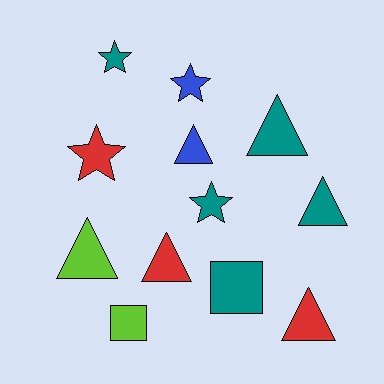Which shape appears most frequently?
Triangle, with 6 objects.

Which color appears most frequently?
Teal, with 5 objects.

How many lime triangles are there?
There is 1 lime triangle.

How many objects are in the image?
There are 12 objects.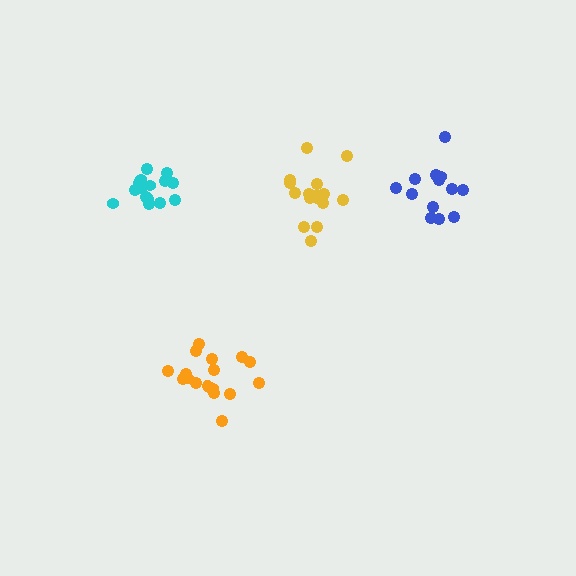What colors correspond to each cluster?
The clusters are colored: orange, yellow, cyan, blue.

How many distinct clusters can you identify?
There are 4 distinct clusters.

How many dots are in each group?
Group 1: 18 dots, Group 2: 17 dots, Group 3: 15 dots, Group 4: 13 dots (63 total).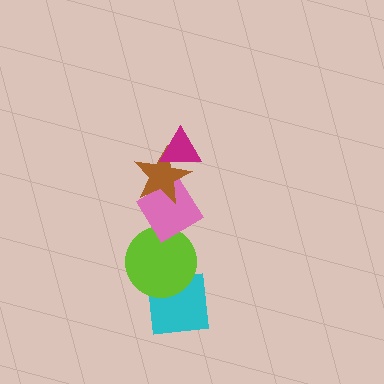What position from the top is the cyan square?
The cyan square is 5th from the top.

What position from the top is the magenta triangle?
The magenta triangle is 1st from the top.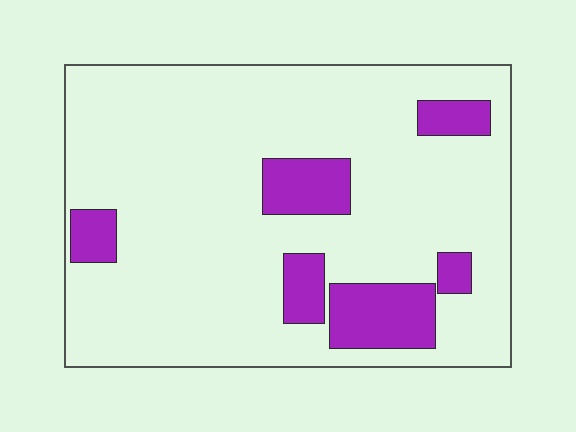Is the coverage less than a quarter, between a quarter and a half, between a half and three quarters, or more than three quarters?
Less than a quarter.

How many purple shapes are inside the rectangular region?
6.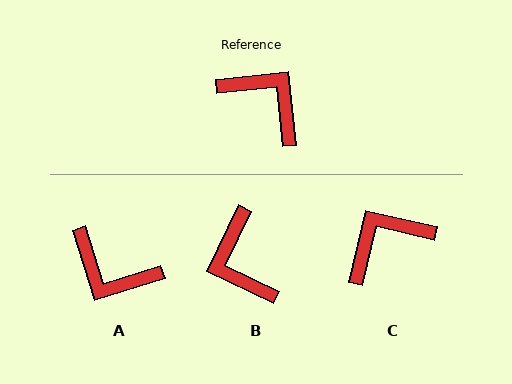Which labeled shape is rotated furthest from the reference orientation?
A, about 169 degrees away.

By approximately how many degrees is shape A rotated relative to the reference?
Approximately 169 degrees clockwise.